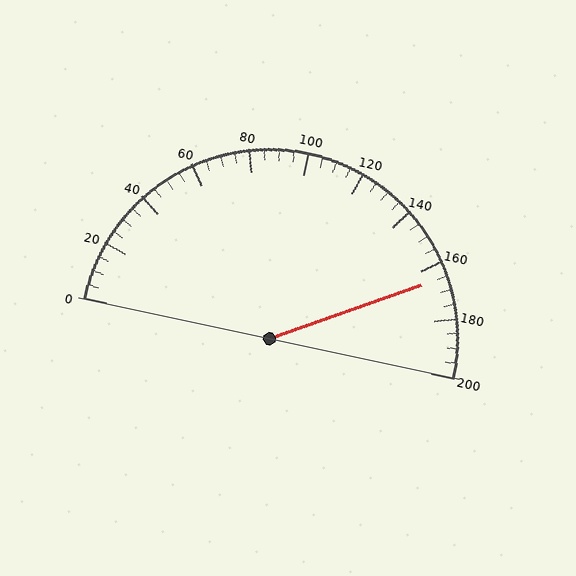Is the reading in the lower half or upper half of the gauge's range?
The reading is in the upper half of the range (0 to 200).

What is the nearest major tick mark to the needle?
The nearest major tick mark is 160.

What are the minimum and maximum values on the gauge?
The gauge ranges from 0 to 200.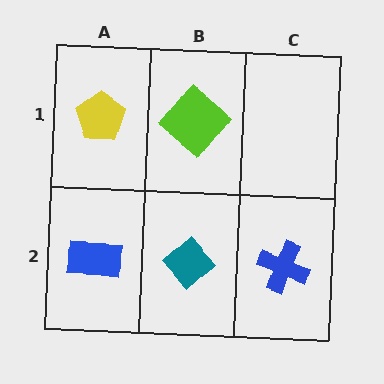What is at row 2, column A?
A blue rectangle.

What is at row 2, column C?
A blue cross.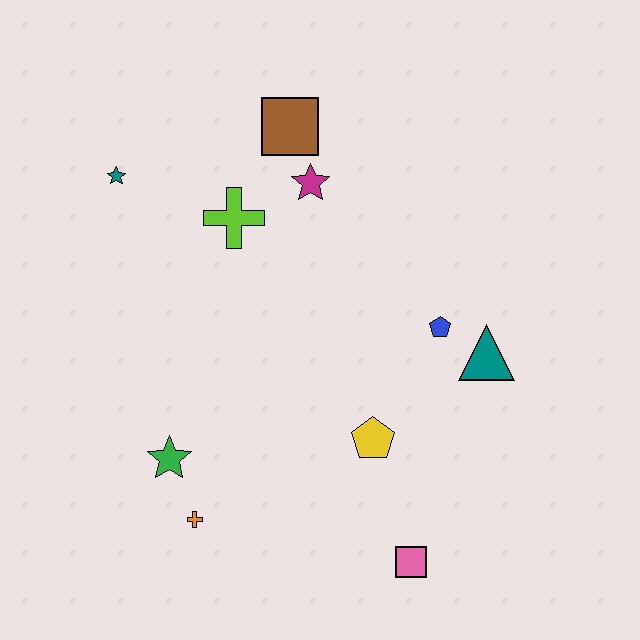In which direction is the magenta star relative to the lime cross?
The magenta star is to the right of the lime cross.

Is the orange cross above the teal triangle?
No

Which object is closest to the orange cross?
The green star is closest to the orange cross.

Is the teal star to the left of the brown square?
Yes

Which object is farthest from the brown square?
The pink square is farthest from the brown square.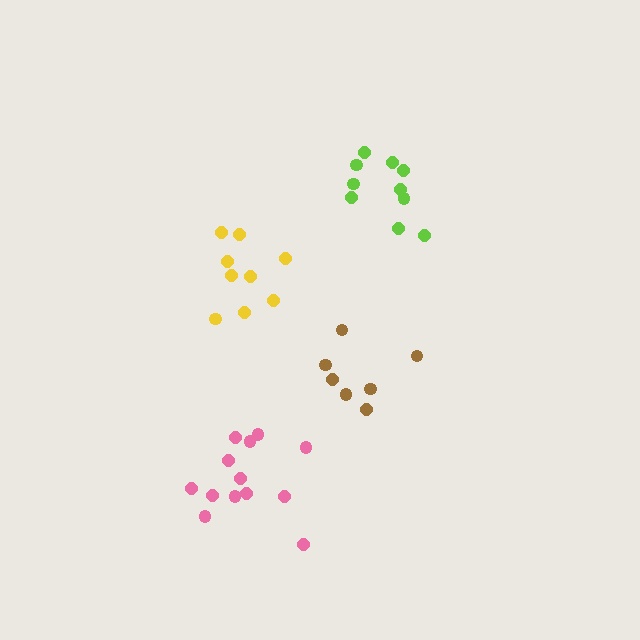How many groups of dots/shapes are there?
There are 4 groups.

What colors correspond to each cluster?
The clusters are colored: yellow, lime, brown, pink.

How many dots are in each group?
Group 1: 9 dots, Group 2: 10 dots, Group 3: 7 dots, Group 4: 13 dots (39 total).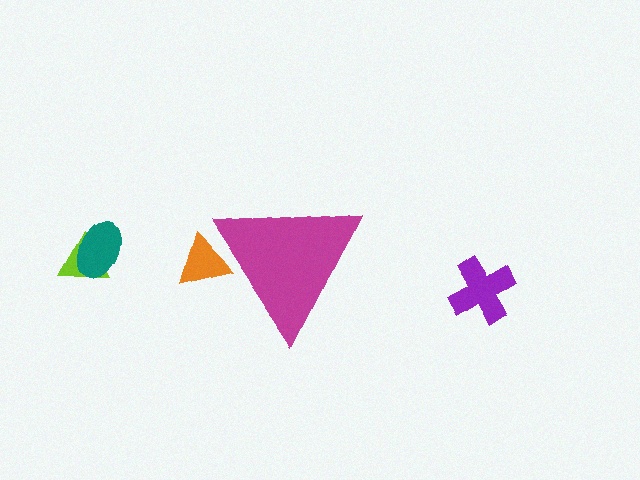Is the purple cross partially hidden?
No, the purple cross is fully visible.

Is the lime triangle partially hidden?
No, the lime triangle is fully visible.